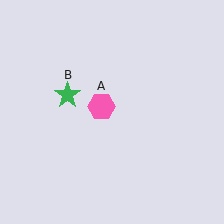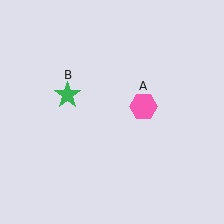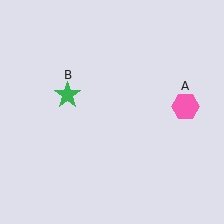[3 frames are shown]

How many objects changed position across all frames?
1 object changed position: pink hexagon (object A).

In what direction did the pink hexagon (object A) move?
The pink hexagon (object A) moved right.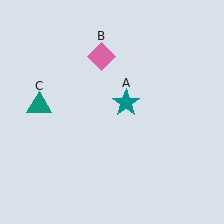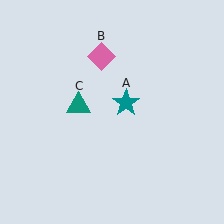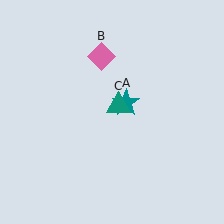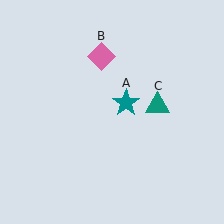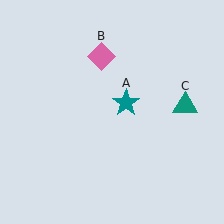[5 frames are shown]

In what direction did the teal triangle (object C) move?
The teal triangle (object C) moved right.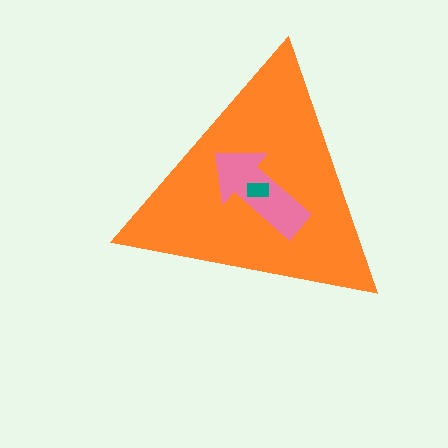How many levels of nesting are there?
3.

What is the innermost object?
The teal rectangle.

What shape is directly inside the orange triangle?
The pink arrow.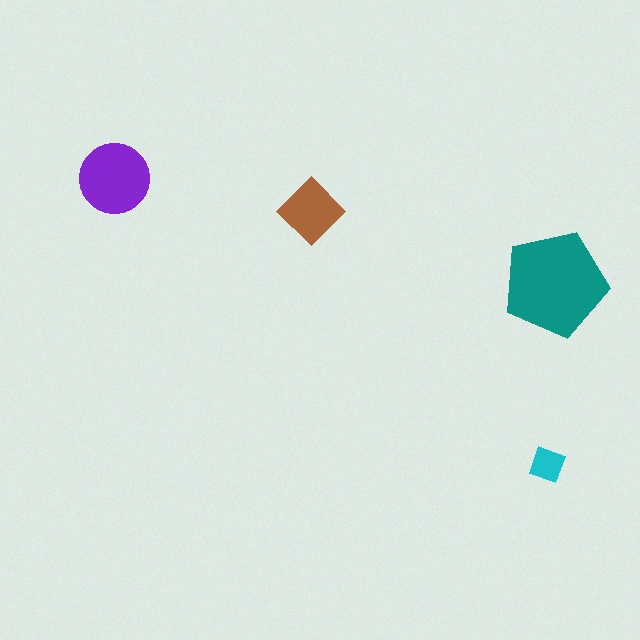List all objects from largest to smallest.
The teal pentagon, the purple circle, the brown diamond, the cyan square.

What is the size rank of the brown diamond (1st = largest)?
3rd.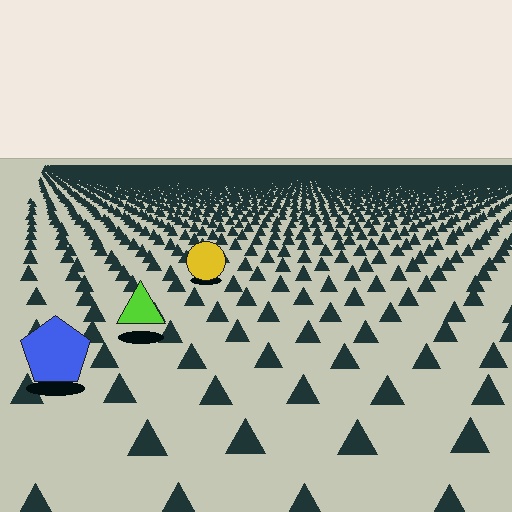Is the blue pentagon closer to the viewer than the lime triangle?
Yes. The blue pentagon is closer — you can tell from the texture gradient: the ground texture is coarser near it.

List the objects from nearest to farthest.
From nearest to farthest: the blue pentagon, the lime triangle, the yellow circle.